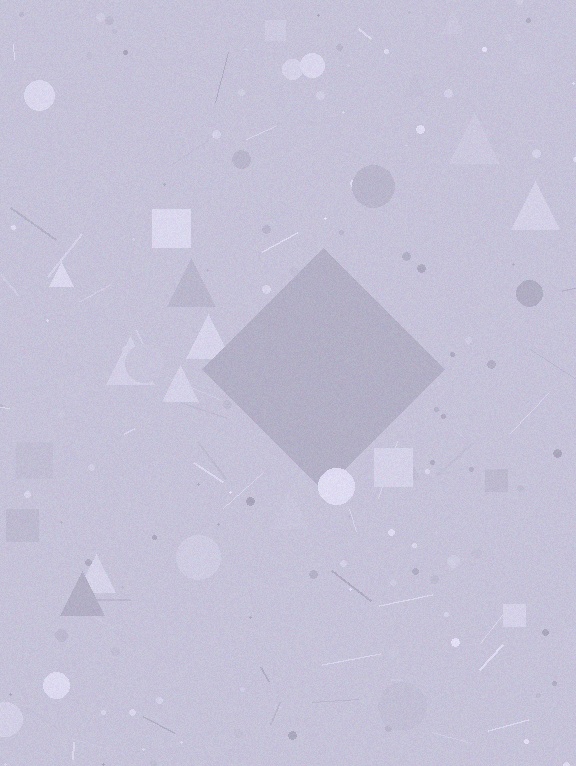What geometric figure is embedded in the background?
A diamond is embedded in the background.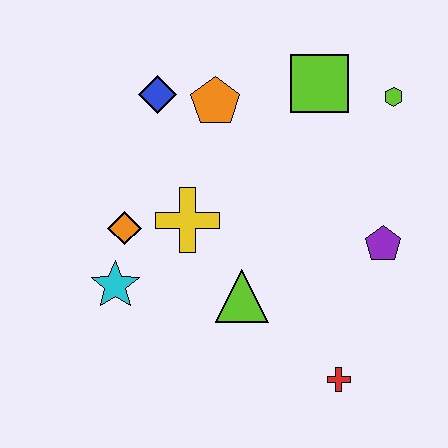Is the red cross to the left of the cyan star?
No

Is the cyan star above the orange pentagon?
No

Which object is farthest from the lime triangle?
The lime hexagon is farthest from the lime triangle.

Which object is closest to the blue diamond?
The orange pentagon is closest to the blue diamond.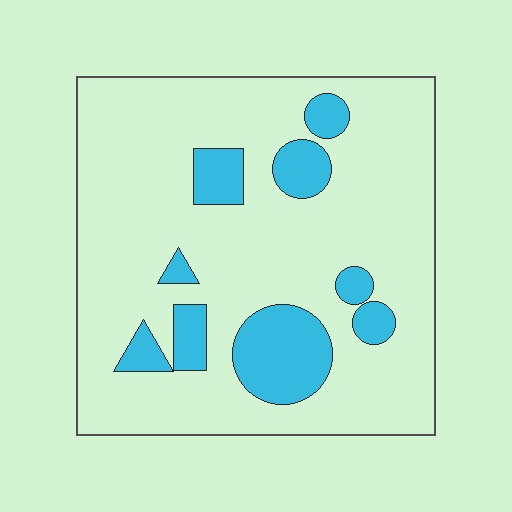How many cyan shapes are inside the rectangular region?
9.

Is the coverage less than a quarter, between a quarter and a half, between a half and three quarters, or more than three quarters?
Less than a quarter.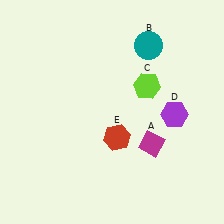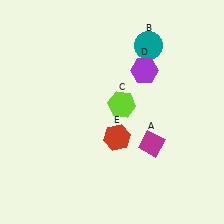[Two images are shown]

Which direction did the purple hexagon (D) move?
The purple hexagon (D) moved up.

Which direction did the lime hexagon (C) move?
The lime hexagon (C) moved left.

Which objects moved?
The objects that moved are: the lime hexagon (C), the purple hexagon (D).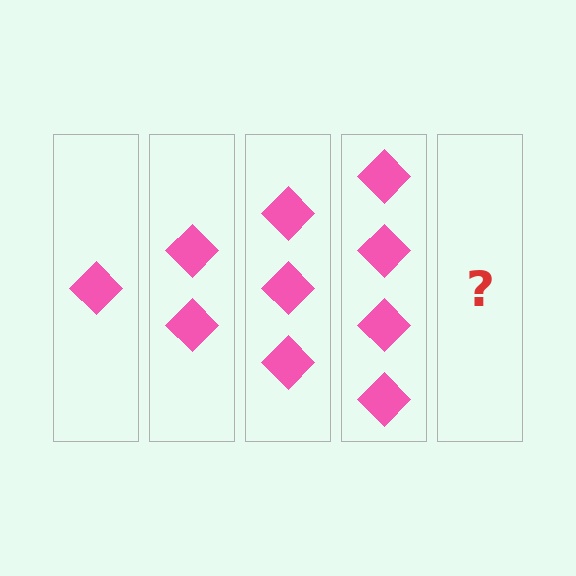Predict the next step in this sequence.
The next step is 5 diamonds.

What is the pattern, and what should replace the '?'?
The pattern is that each step adds one more diamond. The '?' should be 5 diamonds.